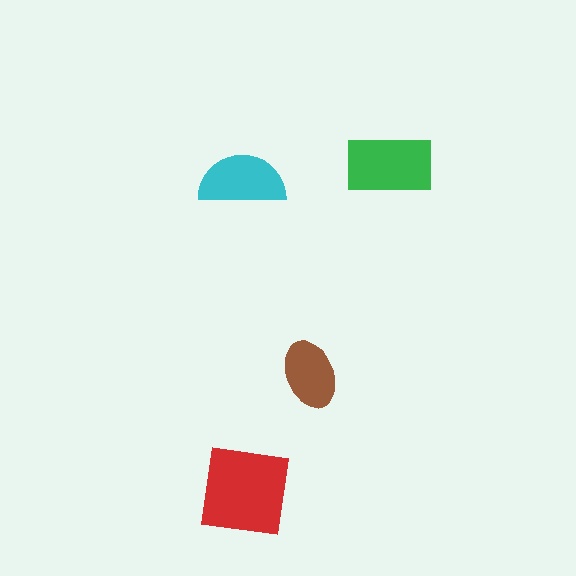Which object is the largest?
The red square.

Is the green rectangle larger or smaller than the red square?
Smaller.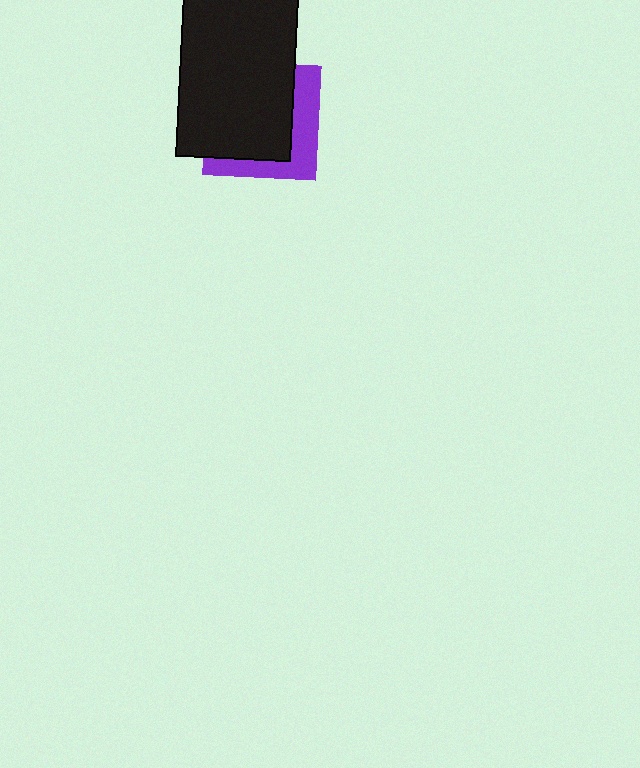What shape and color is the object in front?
The object in front is a black rectangle.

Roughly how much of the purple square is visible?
A small part of it is visible (roughly 35%).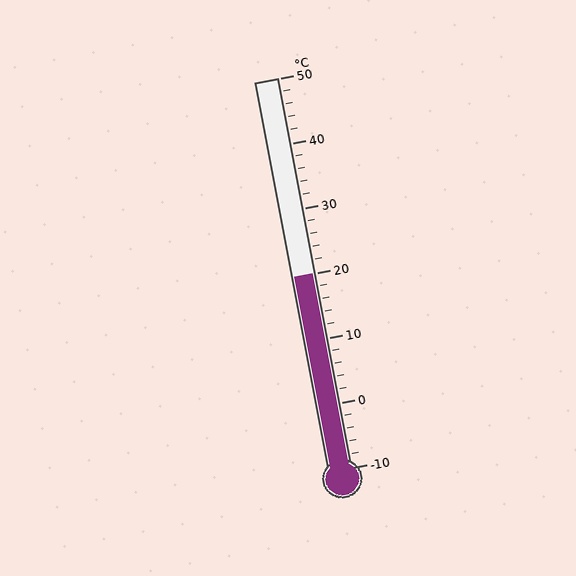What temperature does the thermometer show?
The thermometer shows approximately 20°C.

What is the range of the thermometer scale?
The thermometer scale ranges from -10°C to 50°C.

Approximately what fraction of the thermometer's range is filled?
The thermometer is filled to approximately 50% of its range.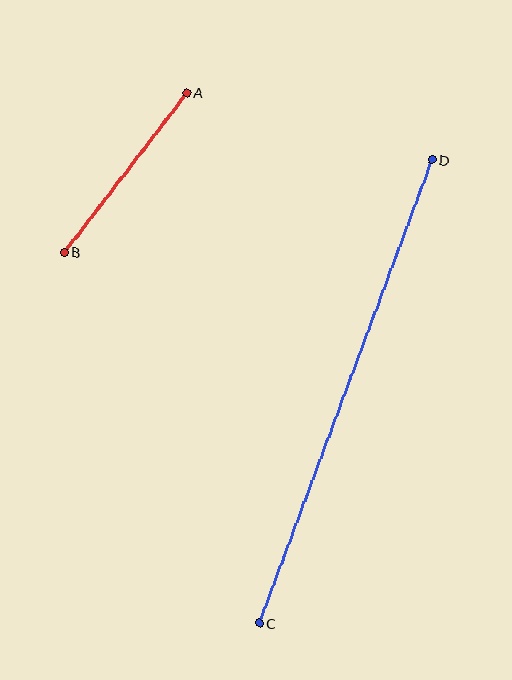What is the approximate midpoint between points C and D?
The midpoint is at approximately (346, 391) pixels.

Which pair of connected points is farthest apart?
Points C and D are farthest apart.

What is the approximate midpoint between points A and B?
The midpoint is at approximately (125, 173) pixels.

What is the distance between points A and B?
The distance is approximately 201 pixels.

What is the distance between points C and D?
The distance is approximately 494 pixels.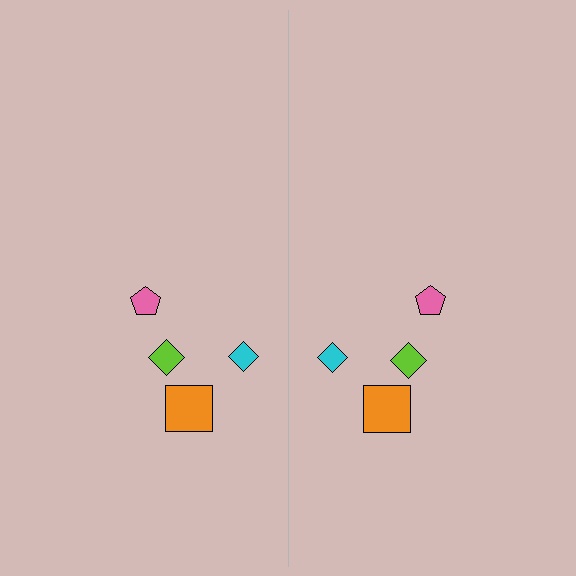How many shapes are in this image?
There are 8 shapes in this image.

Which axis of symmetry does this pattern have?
The pattern has a vertical axis of symmetry running through the center of the image.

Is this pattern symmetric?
Yes, this pattern has bilateral (reflection) symmetry.